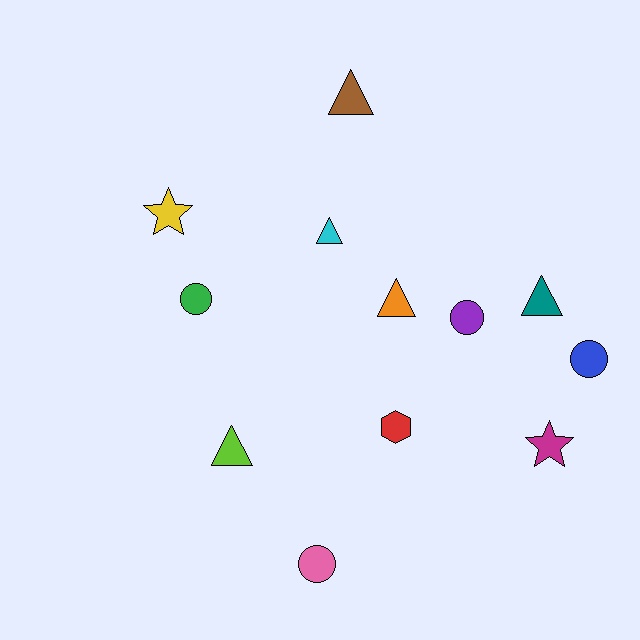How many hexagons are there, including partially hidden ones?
There is 1 hexagon.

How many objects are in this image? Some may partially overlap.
There are 12 objects.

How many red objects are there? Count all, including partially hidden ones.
There is 1 red object.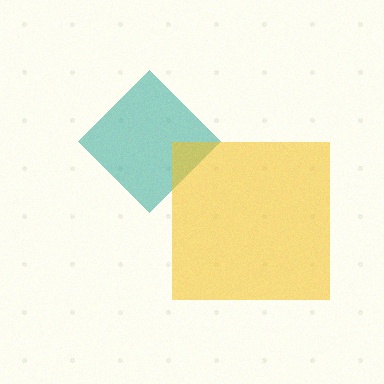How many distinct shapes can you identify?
There are 2 distinct shapes: a teal diamond, a yellow square.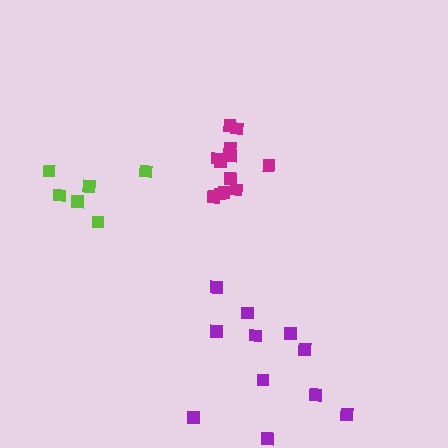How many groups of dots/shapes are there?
There are 3 groups.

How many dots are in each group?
Group 1: 12 dots, Group 2: 11 dots, Group 3: 6 dots (29 total).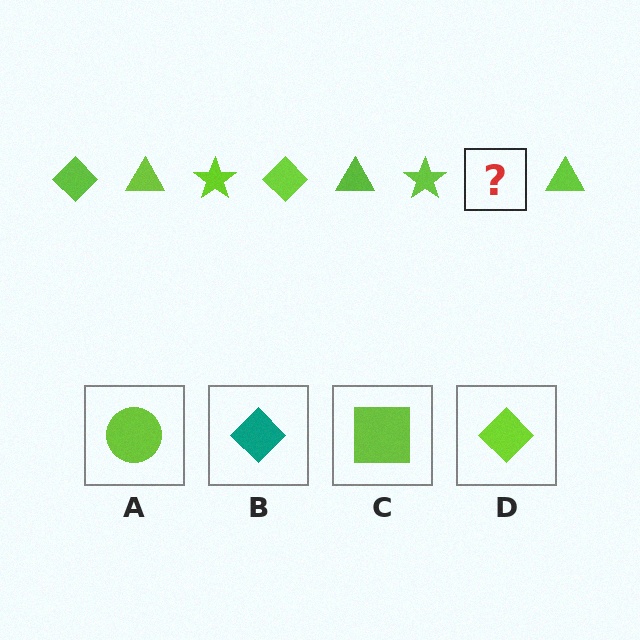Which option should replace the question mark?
Option D.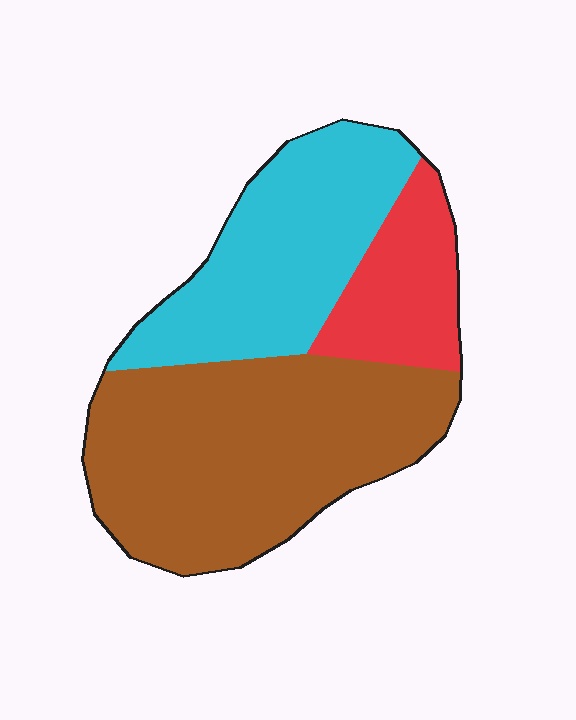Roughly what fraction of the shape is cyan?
Cyan covers roughly 35% of the shape.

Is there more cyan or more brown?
Brown.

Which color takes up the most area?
Brown, at roughly 50%.